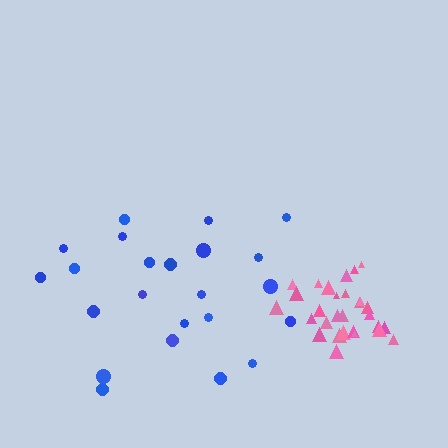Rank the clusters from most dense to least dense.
pink, blue.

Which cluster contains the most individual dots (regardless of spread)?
Pink (29).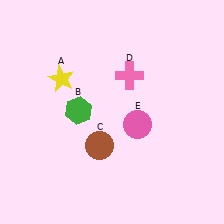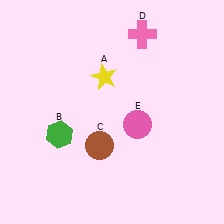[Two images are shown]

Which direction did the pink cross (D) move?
The pink cross (D) moved up.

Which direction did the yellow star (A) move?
The yellow star (A) moved right.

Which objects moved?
The objects that moved are: the yellow star (A), the green hexagon (B), the pink cross (D).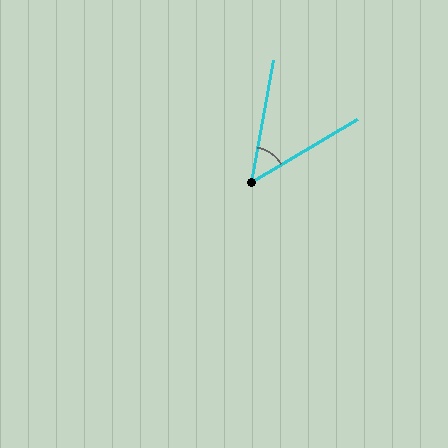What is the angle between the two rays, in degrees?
Approximately 49 degrees.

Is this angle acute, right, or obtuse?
It is acute.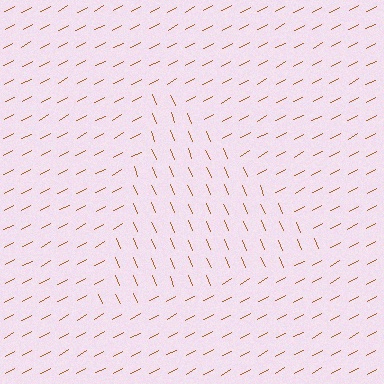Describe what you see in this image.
The image is filled with small brown line segments. A triangle region in the image has lines oriented differently from the surrounding lines, creating a visible texture boundary.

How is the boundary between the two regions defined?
The boundary is defined purely by a change in line orientation (approximately 84 degrees difference). All lines are the same color and thickness.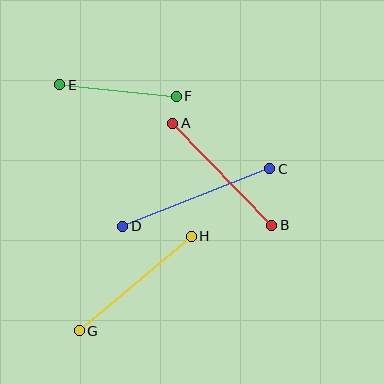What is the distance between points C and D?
The distance is approximately 158 pixels.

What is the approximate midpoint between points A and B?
The midpoint is at approximately (222, 174) pixels.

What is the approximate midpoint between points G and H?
The midpoint is at approximately (135, 283) pixels.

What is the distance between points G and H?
The distance is approximately 146 pixels.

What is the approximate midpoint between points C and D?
The midpoint is at approximately (196, 198) pixels.